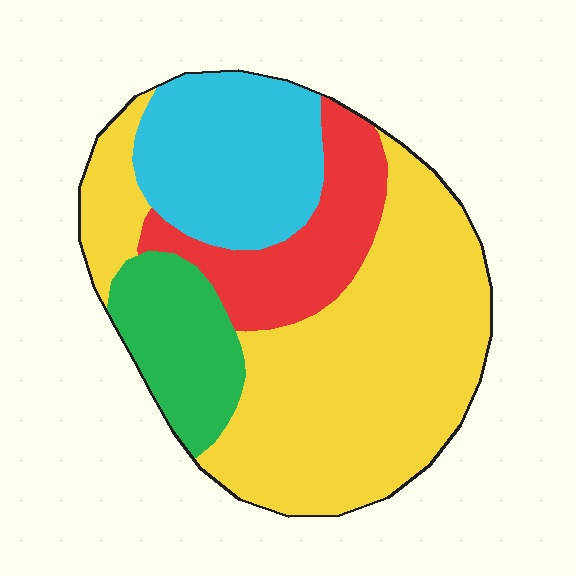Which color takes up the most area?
Yellow, at roughly 50%.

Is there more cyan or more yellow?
Yellow.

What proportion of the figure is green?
Green takes up about one eighth (1/8) of the figure.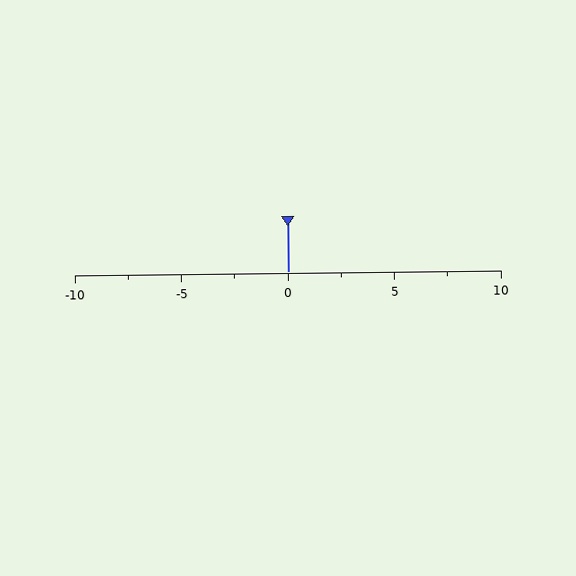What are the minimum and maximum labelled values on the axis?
The axis runs from -10 to 10.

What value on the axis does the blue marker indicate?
The marker indicates approximately 0.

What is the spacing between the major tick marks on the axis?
The major ticks are spaced 5 apart.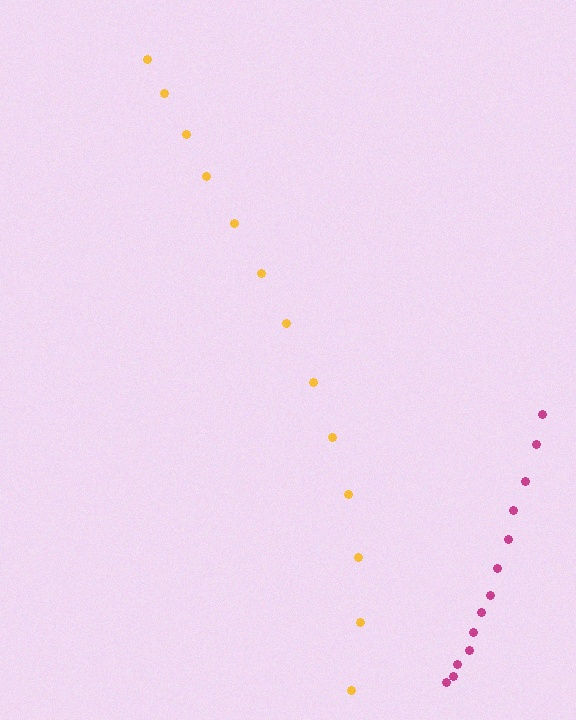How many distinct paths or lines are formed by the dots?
There are 2 distinct paths.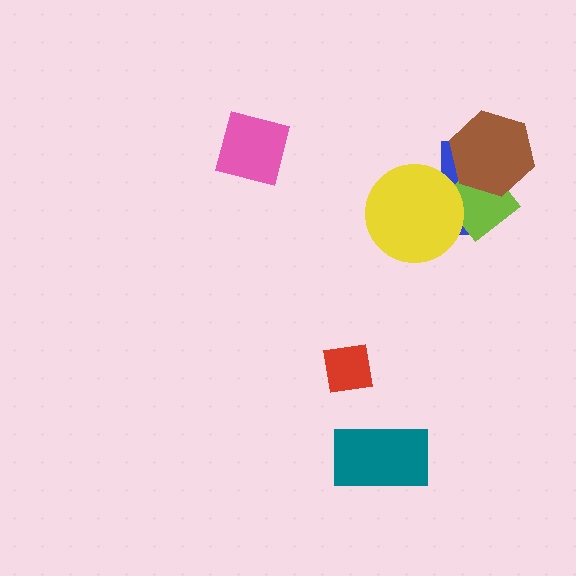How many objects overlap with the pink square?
0 objects overlap with the pink square.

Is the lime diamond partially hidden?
Yes, it is partially covered by another shape.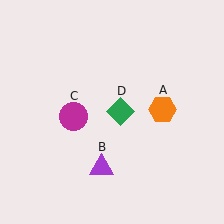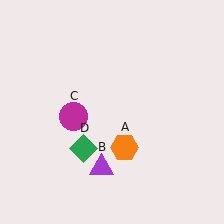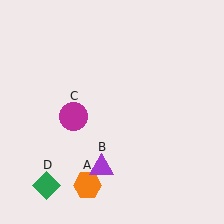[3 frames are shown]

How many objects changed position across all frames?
2 objects changed position: orange hexagon (object A), green diamond (object D).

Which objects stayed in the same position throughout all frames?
Purple triangle (object B) and magenta circle (object C) remained stationary.